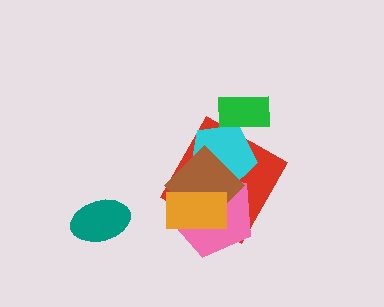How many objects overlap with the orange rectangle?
3 objects overlap with the orange rectangle.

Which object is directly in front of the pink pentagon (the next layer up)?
The brown diamond is directly in front of the pink pentagon.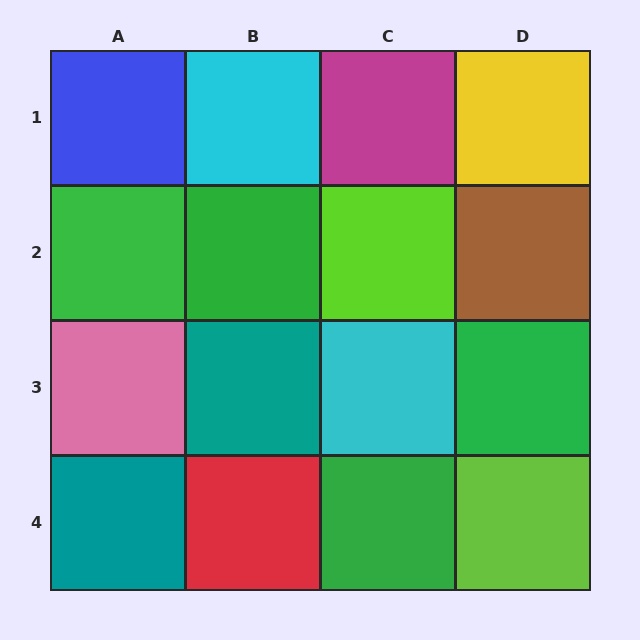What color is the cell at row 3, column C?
Cyan.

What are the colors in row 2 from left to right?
Green, green, lime, brown.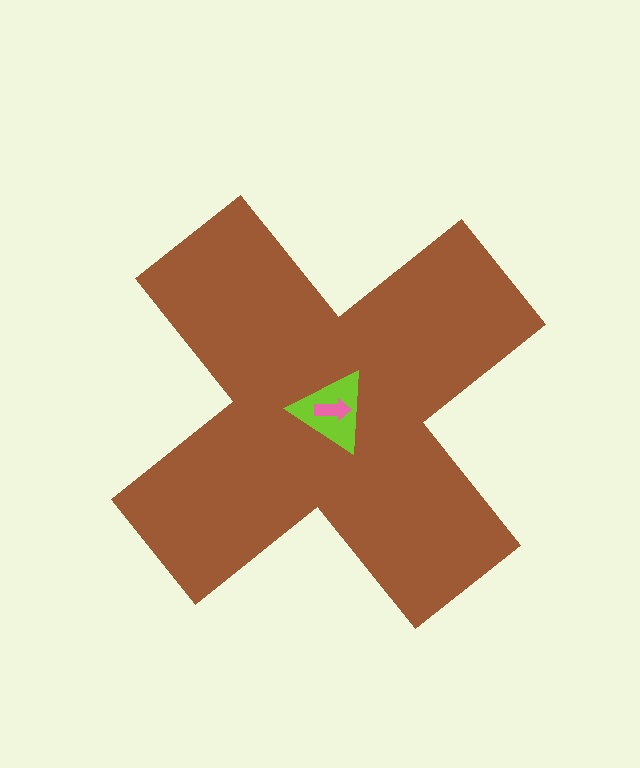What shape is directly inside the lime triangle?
The pink arrow.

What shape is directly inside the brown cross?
The lime triangle.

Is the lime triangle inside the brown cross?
Yes.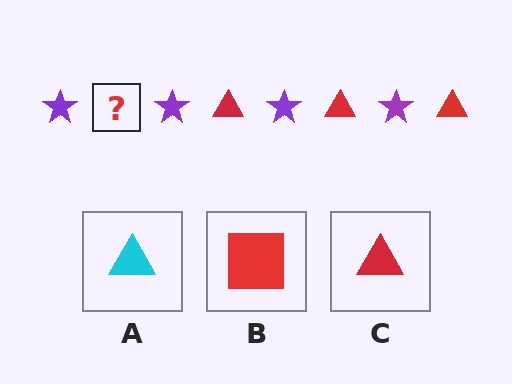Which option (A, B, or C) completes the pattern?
C.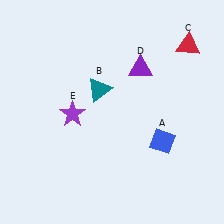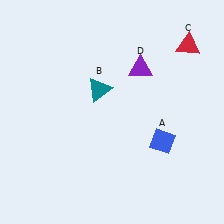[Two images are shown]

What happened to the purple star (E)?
The purple star (E) was removed in Image 2. It was in the bottom-left area of Image 1.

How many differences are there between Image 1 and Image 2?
There is 1 difference between the two images.